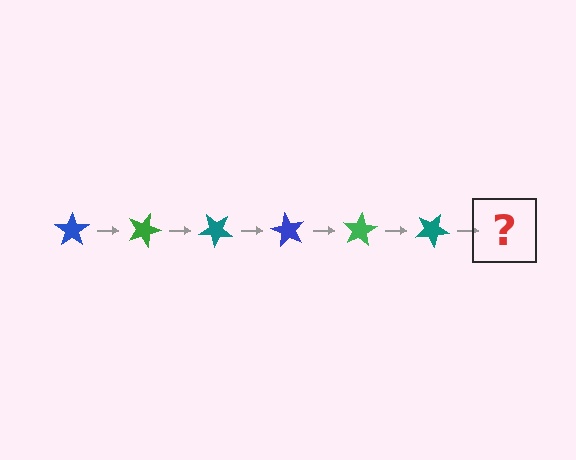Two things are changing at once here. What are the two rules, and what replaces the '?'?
The two rules are that it rotates 20 degrees each step and the color cycles through blue, green, and teal. The '?' should be a blue star, rotated 120 degrees from the start.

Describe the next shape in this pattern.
It should be a blue star, rotated 120 degrees from the start.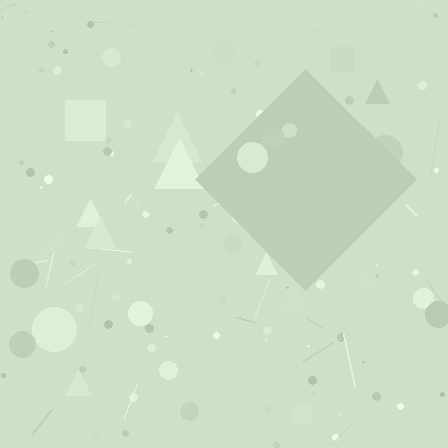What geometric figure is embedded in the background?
A diamond is embedded in the background.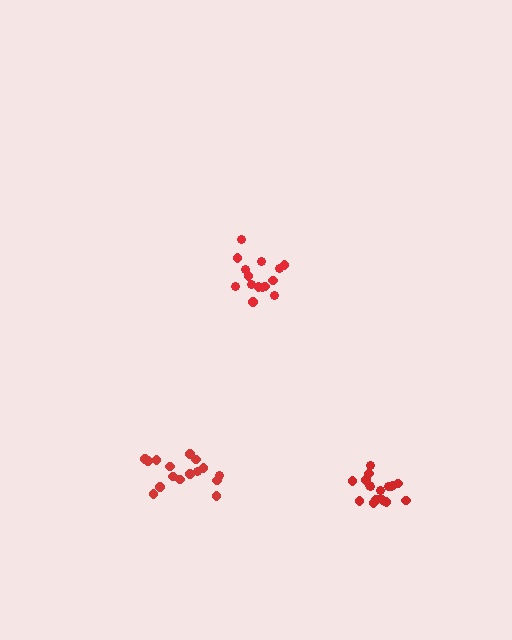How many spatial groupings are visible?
There are 3 spatial groupings.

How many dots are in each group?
Group 1: 16 dots, Group 2: 15 dots, Group 3: 19 dots (50 total).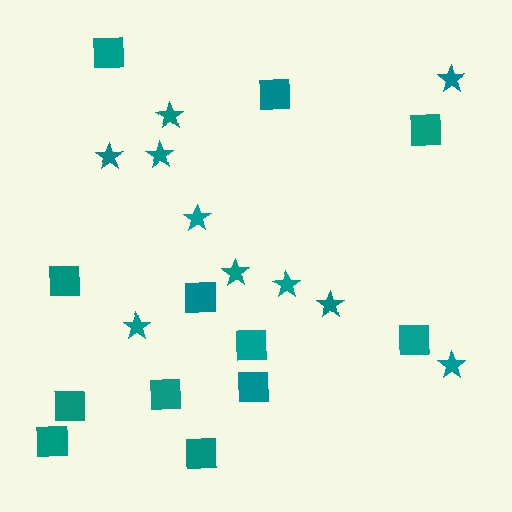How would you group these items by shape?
There are 2 groups: one group of stars (10) and one group of squares (12).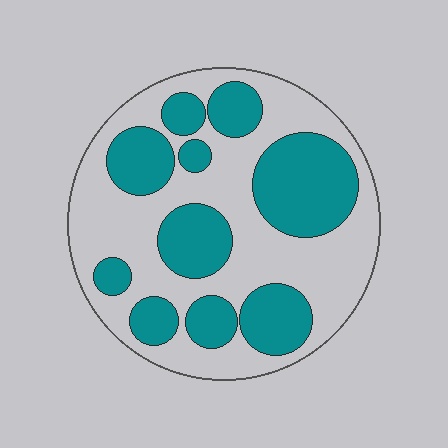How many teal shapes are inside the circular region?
10.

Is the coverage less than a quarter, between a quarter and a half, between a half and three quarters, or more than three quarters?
Between a quarter and a half.